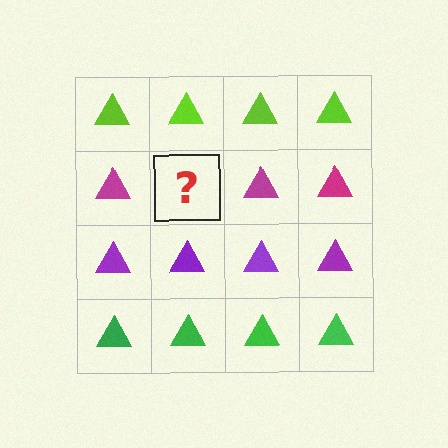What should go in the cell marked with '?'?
The missing cell should contain a magenta triangle.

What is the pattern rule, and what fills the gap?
The rule is that each row has a consistent color. The gap should be filled with a magenta triangle.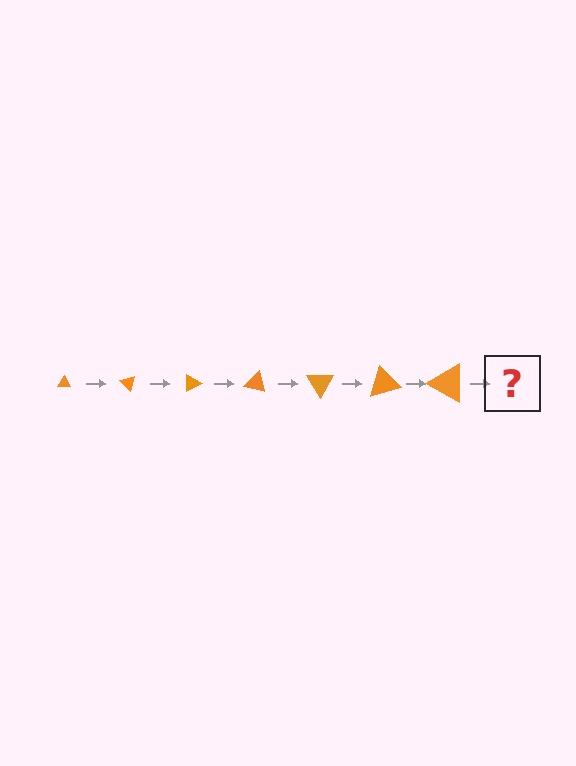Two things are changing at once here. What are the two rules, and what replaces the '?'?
The two rules are that the triangle grows larger each step and it rotates 45 degrees each step. The '?' should be a triangle, larger than the previous one and rotated 315 degrees from the start.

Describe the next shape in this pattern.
It should be a triangle, larger than the previous one and rotated 315 degrees from the start.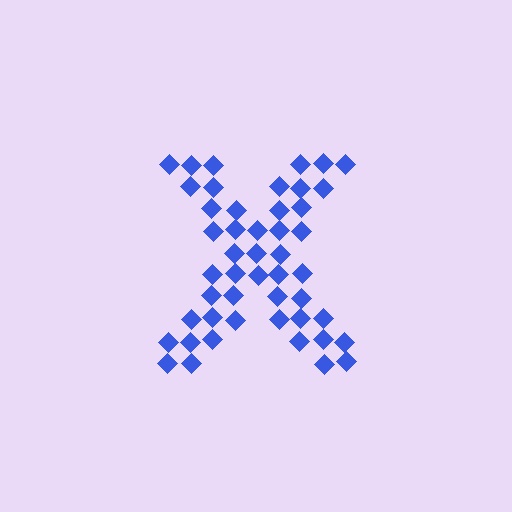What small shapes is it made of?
It is made of small diamonds.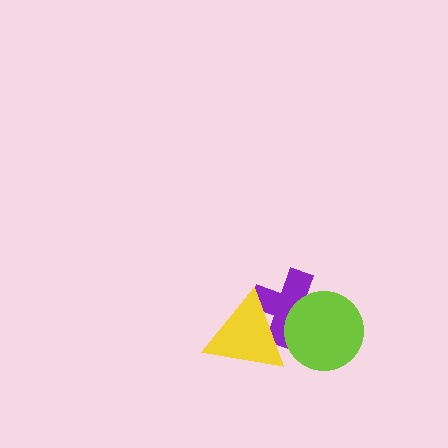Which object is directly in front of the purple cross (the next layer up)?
The yellow triangle is directly in front of the purple cross.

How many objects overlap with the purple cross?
2 objects overlap with the purple cross.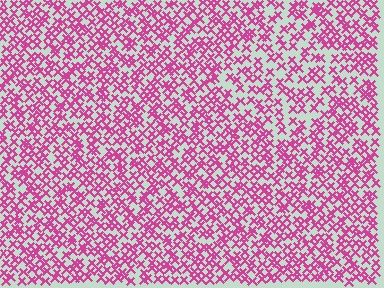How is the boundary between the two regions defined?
The boundary is defined by a change in element density (approximately 1.5x ratio). All elements are the same color, size, and shape.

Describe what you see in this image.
The image contains small magenta elements arranged at two different densities. A diamond-shaped region is visible where the elements are less densely packed than the surrounding area.